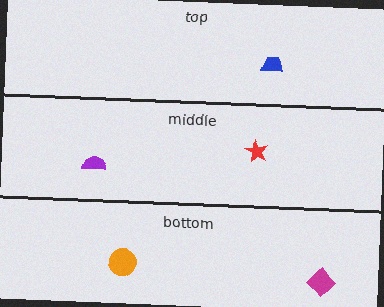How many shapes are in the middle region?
2.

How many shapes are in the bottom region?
2.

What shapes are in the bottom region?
The magenta diamond, the orange circle.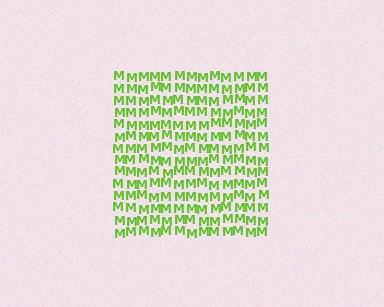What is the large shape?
The large shape is a square.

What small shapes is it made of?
It is made of small letter M's.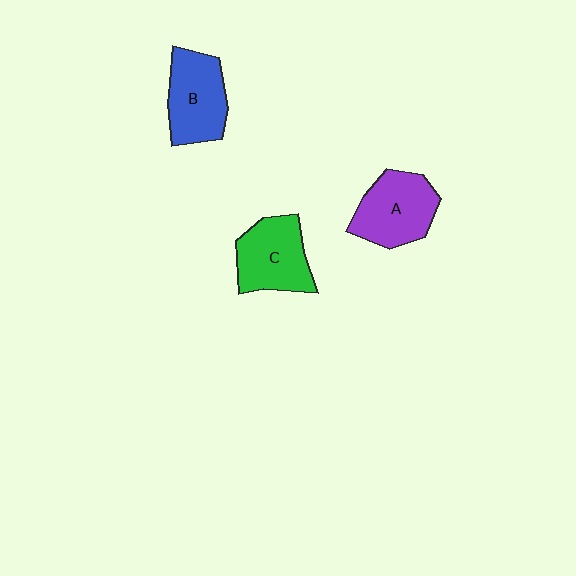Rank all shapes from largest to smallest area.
From largest to smallest: A (purple), B (blue), C (green).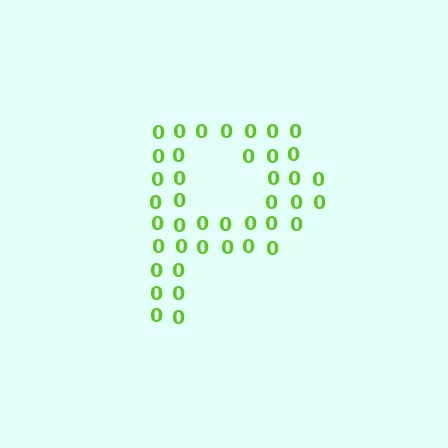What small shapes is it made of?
It is made of small digit 0's.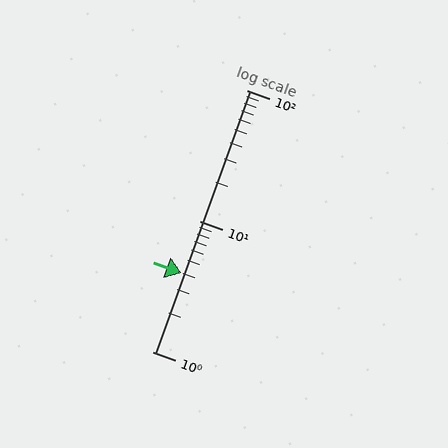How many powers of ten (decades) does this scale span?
The scale spans 2 decades, from 1 to 100.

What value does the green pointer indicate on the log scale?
The pointer indicates approximately 4.